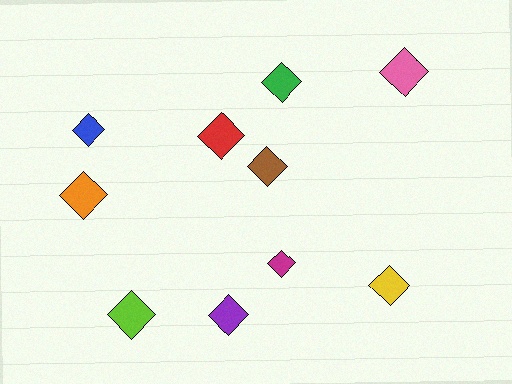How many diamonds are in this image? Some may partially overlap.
There are 10 diamonds.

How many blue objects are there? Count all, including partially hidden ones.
There is 1 blue object.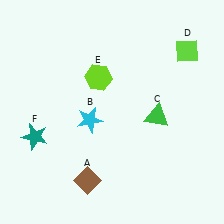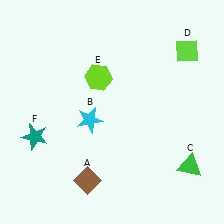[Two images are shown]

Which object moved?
The green triangle (C) moved down.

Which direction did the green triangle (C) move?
The green triangle (C) moved down.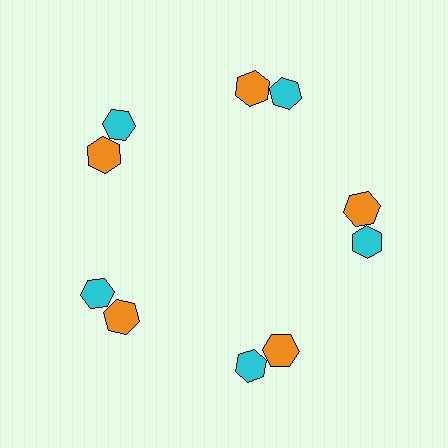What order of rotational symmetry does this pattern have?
This pattern has 5-fold rotational symmetry.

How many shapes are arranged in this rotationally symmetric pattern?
There are 10 shapes, arranged in 5 groups of 2.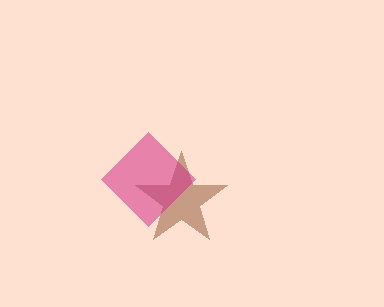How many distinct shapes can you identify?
There are 2 distinct shapes: a brown star, a magenta diamond.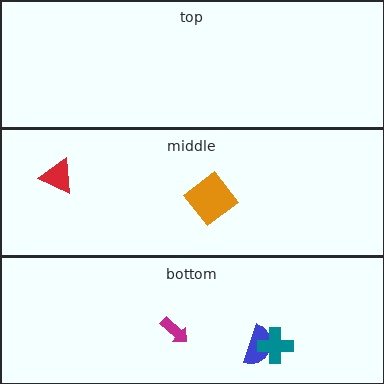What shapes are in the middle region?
The orange diamond, the red triangle.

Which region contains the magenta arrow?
The bottom region.